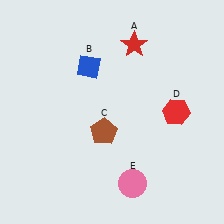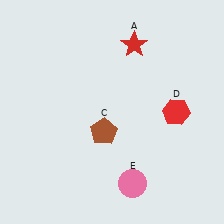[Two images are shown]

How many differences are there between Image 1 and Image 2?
There is 1 difference between the two images.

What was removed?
The blue diamond (B) was removed in Image 2.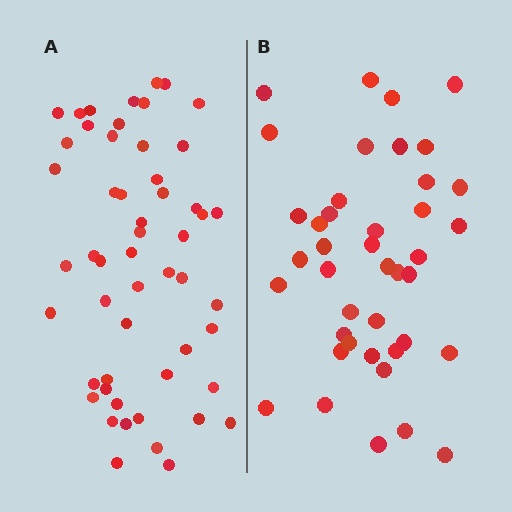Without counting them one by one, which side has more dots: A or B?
Region A (the left region) has more dots.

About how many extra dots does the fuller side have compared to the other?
Region A has roughly 12 or so more dots than region B.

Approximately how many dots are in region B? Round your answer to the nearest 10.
About 40 dots. (The exact count is 41, which rounds to 40.)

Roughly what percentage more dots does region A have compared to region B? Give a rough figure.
About 30% more.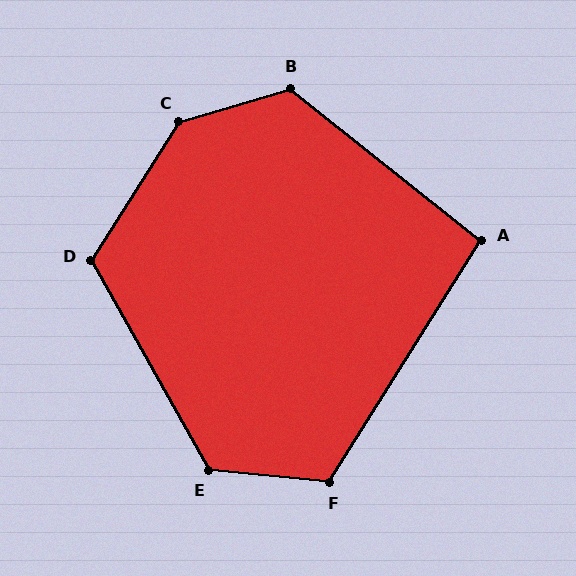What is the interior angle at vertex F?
Approximately 116 degrees (obtuse).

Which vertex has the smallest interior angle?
A, at approximately 96 degrees.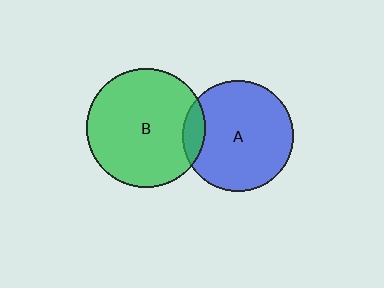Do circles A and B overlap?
Yes.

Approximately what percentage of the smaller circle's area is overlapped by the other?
Approximately 10%.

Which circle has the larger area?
Circle B (green).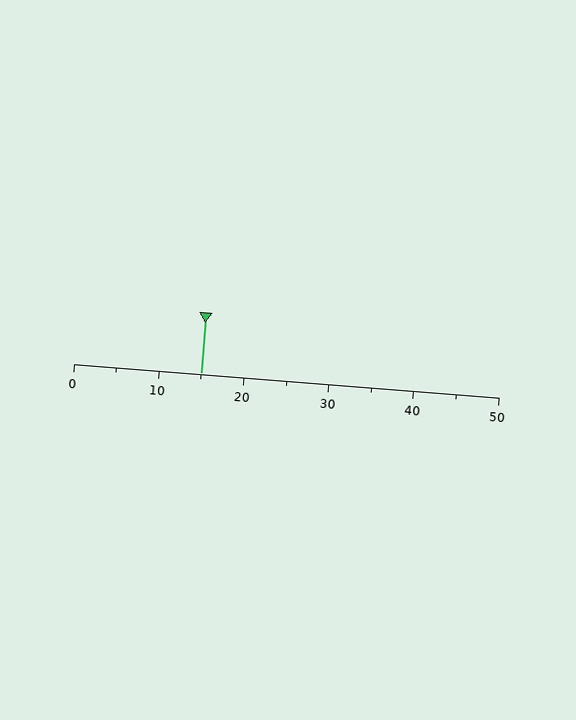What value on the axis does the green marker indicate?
The marker indicates approximately 15.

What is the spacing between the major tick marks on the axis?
The major ticks are spaced 10 apart.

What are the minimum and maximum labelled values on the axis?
The axis runs from 0 to 50.